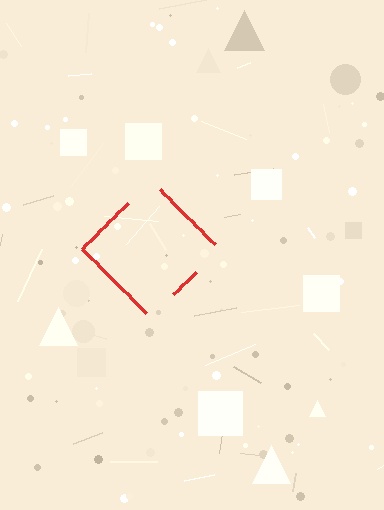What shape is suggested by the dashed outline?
The dashed outline suggests a diamond.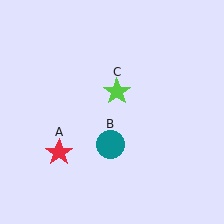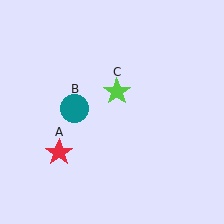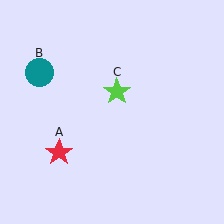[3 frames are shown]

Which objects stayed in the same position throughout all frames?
Red star (object A) and lime star (object C) remained stationary.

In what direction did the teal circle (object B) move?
The teal circle (object B) moved up and to the left.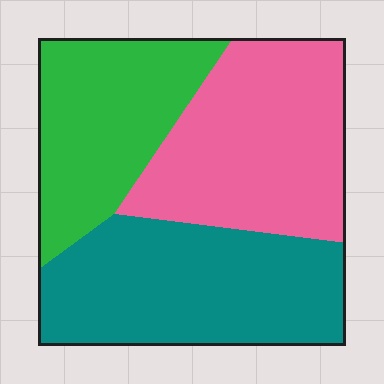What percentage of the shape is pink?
Pink covers 35% of the shape.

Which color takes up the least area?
Green, at roughly 25%.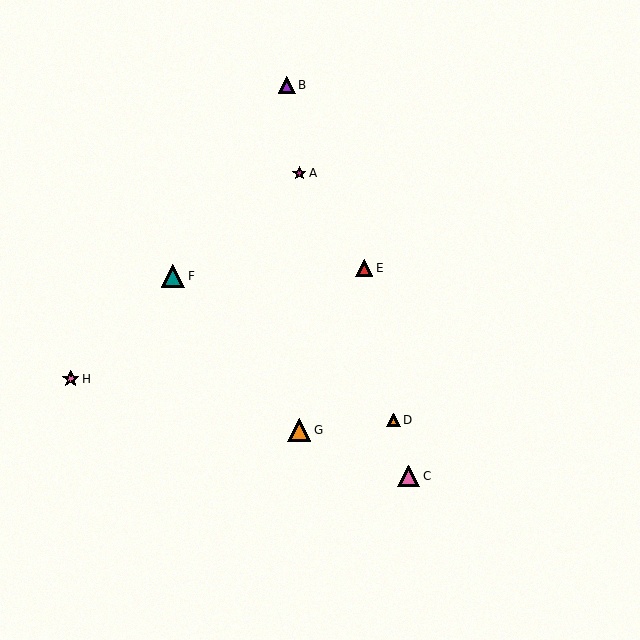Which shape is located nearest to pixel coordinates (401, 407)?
The orange triangle (labeled D) at (393, 420) is nearest to that location.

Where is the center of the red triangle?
The center of the red triangle is at (364, 268).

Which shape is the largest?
The orange triangle (labeled G) is the largest.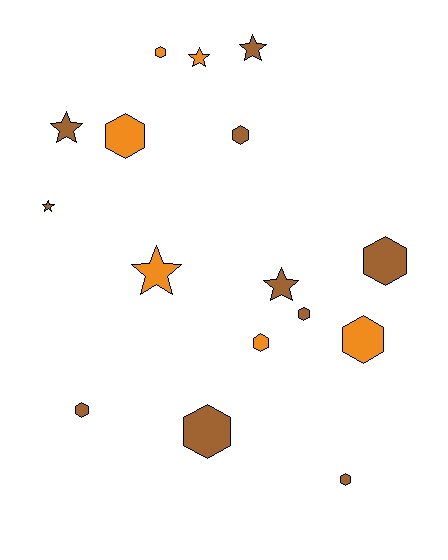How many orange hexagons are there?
There are 4 orange hexagons.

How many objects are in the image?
There are 16 objects.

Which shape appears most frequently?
Hexagon, with 10 objects.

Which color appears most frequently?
Brown, with 10 objects.